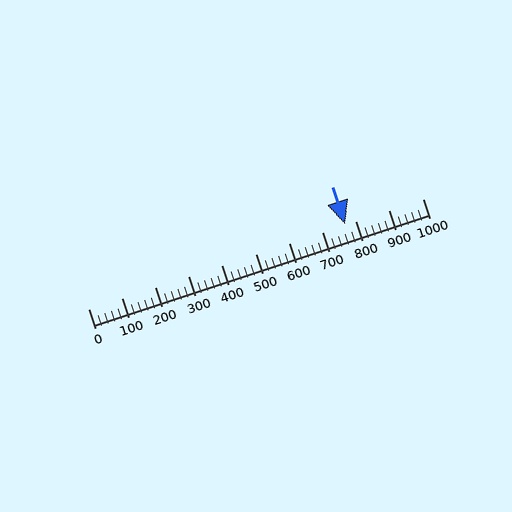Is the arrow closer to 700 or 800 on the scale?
The arrow is closer to 800.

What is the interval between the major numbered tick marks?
The major tick marks are spaced 100 units apart.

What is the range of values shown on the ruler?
The ruler shows values from 0 to 1000.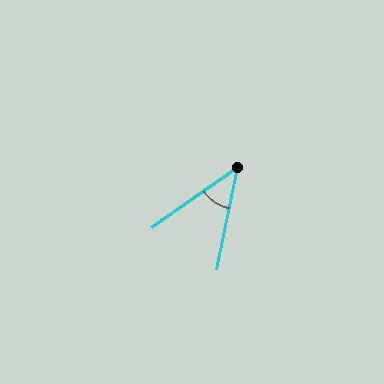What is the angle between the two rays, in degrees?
Approximately 44 degrees.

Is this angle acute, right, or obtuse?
It is acute.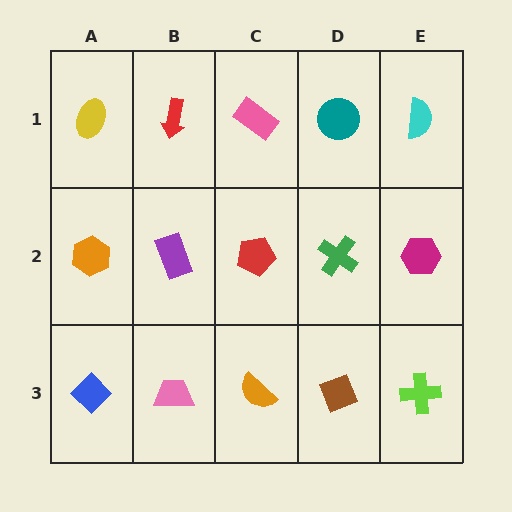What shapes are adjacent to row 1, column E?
A magenta hexagon (row 2, column E), a teal circle (row 1, column D).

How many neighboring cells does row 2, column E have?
3.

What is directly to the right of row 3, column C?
A brown diamond.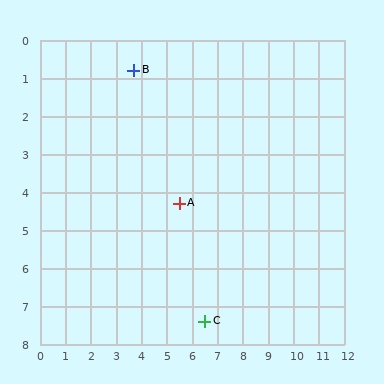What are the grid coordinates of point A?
Point A is at approximately (5.5, 4.3).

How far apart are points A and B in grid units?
Points A and B are about 3.9 grid units apart.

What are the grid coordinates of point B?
Point B is at approximately (3.7, 0.8).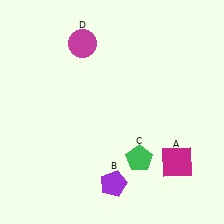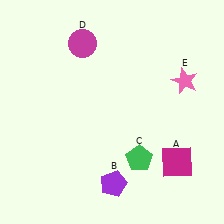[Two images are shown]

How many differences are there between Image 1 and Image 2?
There is 1 difference between the two images.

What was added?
A pink star (E) was added in Image 2.